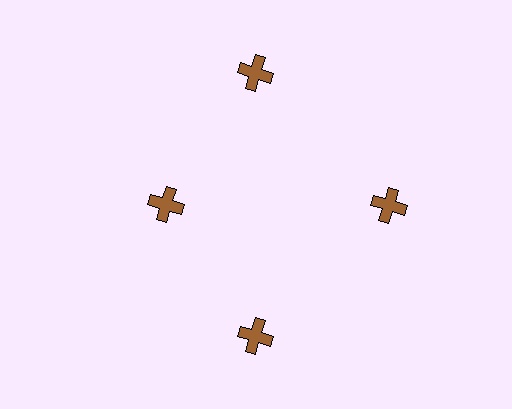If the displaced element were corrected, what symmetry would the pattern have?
It would have 4-fold rotational symmetry — the pattern would map onto itself every 90 degrees.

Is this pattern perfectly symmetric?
No. The 4 brown crosses are arranged in a ring, but one element near the 9 o'clock position is pulled inward toward the center, breaking the 4-fold rotational symmetry.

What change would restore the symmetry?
The symmetry would be restored by moving it outward, back onto the ring so that all 4 crosses sit at equal angles and equal distance from the center.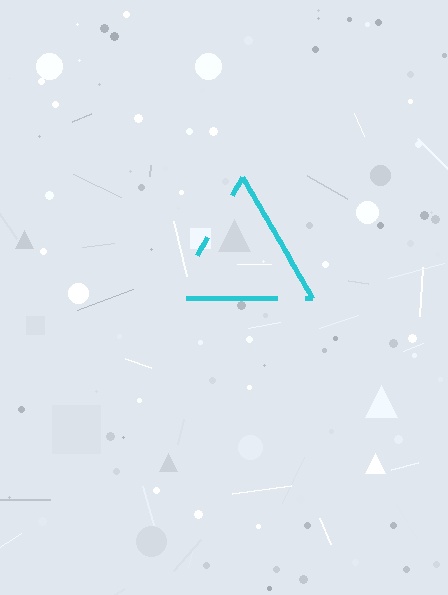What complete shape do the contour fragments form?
The contour fragments form a triangle.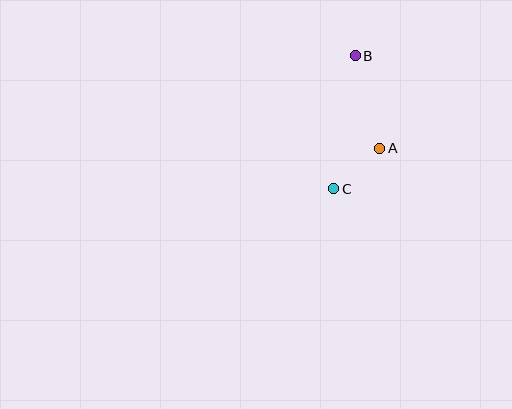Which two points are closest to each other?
Points A and C are closest to each other.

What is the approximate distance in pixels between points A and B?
The distance between A and B is approximately 96 pixels.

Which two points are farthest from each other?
Points B and C are farthest from each other.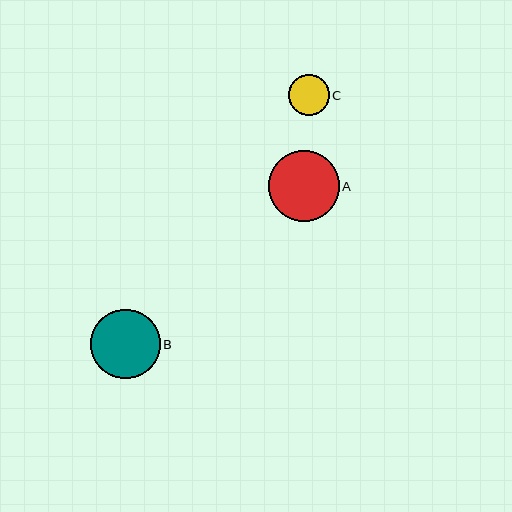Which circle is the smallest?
Circle C is the smallest with a size of approximately 41 pixels.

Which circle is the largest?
Circle A is the largest with a size of approximately 71 pixels.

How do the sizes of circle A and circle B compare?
Circle A and circle B are approximately the same size.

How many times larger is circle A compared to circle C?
Circle A is approximately 1.7 times the size of circle C.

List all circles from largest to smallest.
From largest to smallest: A, B, C.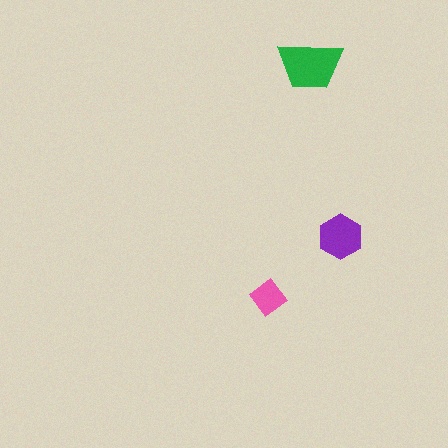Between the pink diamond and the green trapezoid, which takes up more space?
The green trapezoid.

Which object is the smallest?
The pink diamond.